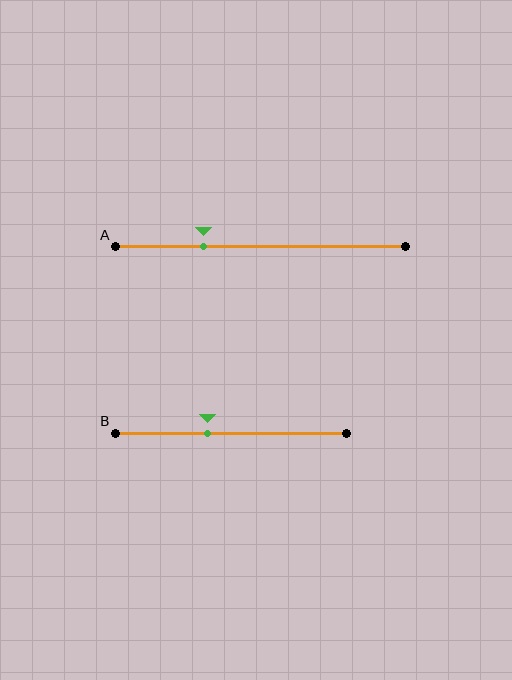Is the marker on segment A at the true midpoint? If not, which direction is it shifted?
No, the marker on segment A is shifted to the left by about 20% of the segment length.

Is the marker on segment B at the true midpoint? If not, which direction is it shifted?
No, the marker on segment B is shifted to the left by about 10% of the segment length.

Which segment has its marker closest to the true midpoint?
Segment B has its marker closest to the true midpoint.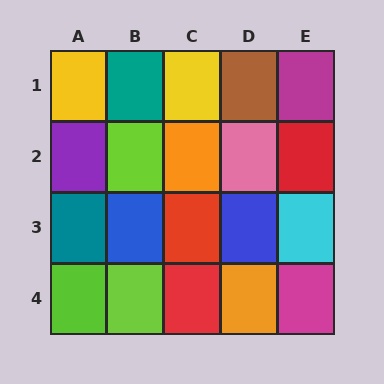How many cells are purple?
1 cell is purple.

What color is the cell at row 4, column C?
Red.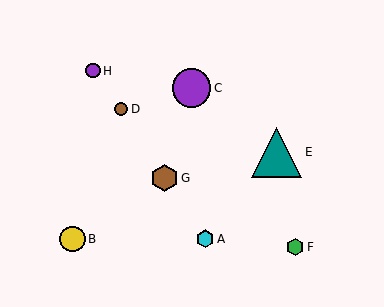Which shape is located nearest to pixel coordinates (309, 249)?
The green hexagon (labeled F) at (295, 247) is nearest to that location.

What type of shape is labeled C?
Shape C is a purple circle.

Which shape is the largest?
The teal triangle (labeled E) is the largest.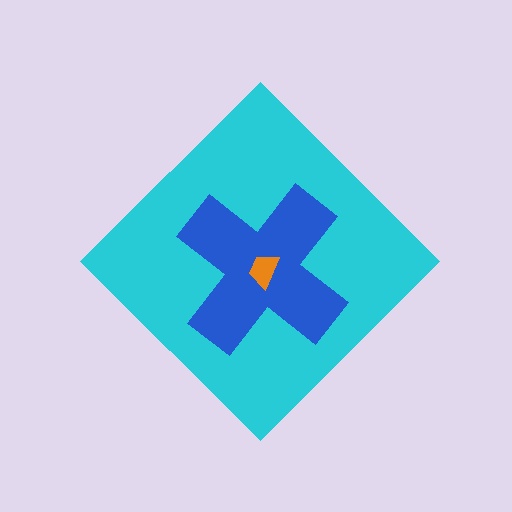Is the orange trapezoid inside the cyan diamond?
Yes.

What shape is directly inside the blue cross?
The orange trapezoid.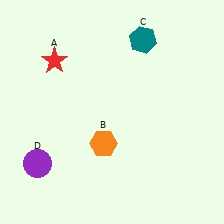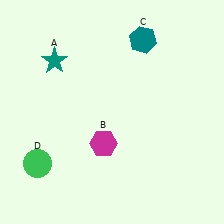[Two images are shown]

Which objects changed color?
A changed from red to teal. B changed from orange to magenta. D changed from purple to green.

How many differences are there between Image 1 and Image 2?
There are 3 differences between the two images.